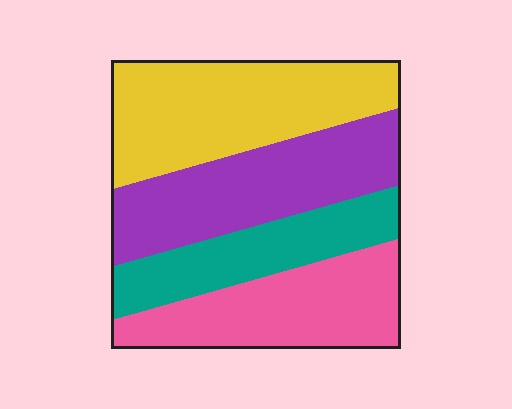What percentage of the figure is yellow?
Yellow takes up about one third (1/3) of the figure.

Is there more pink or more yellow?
Yellow.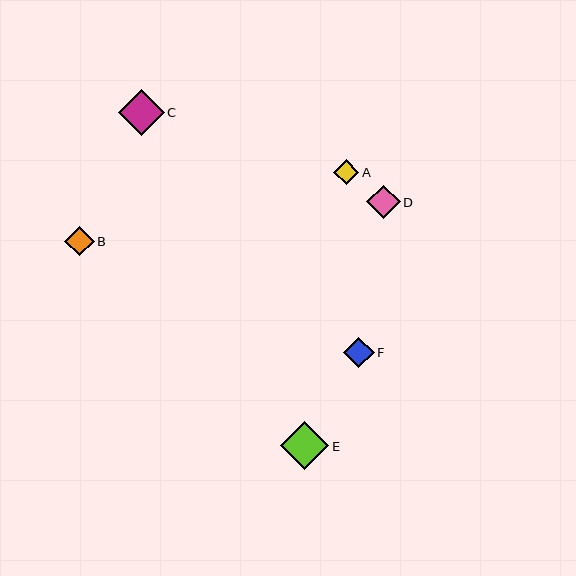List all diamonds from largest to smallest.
From largest to smallest: E, C, D, F, B, A.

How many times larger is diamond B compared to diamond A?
Diamond B is approximately 1.2 times the size of diamond A.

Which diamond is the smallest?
Diamond A is the smallest with a size of approximately 25 pixels.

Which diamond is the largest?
Diamond E is the largest with a size of approximately 48 pixels.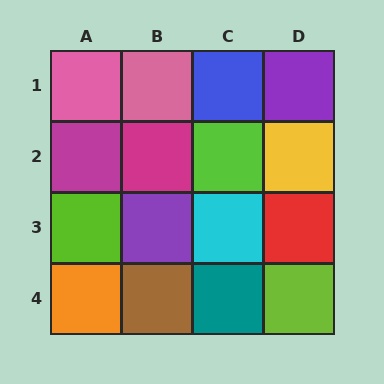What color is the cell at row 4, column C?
Teal.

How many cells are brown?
1 cell is brown.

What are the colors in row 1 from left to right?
Pink, pink, blue, purple.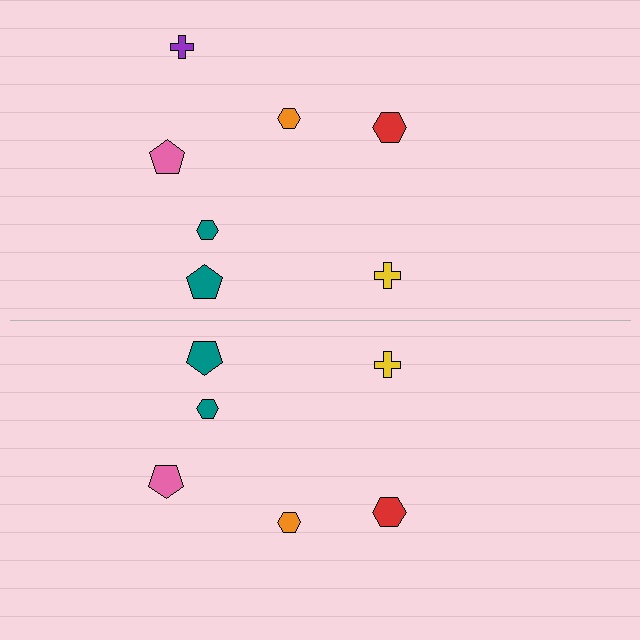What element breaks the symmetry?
A purple cross is missing from the bottom side.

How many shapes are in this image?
There are 13 shapes in this image.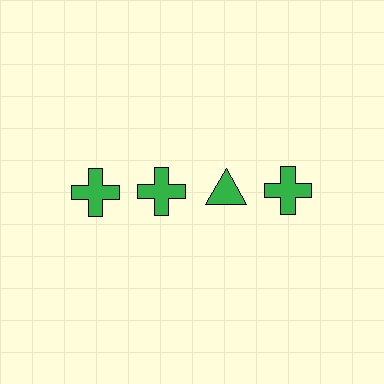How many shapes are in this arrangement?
There are 4 shapes arranged in a grid pattern.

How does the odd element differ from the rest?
It has a different shape: triangle instead of cross.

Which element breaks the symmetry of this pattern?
The green triangle in the top row, center column breaks the symmetry. All other shapes are green crosses.